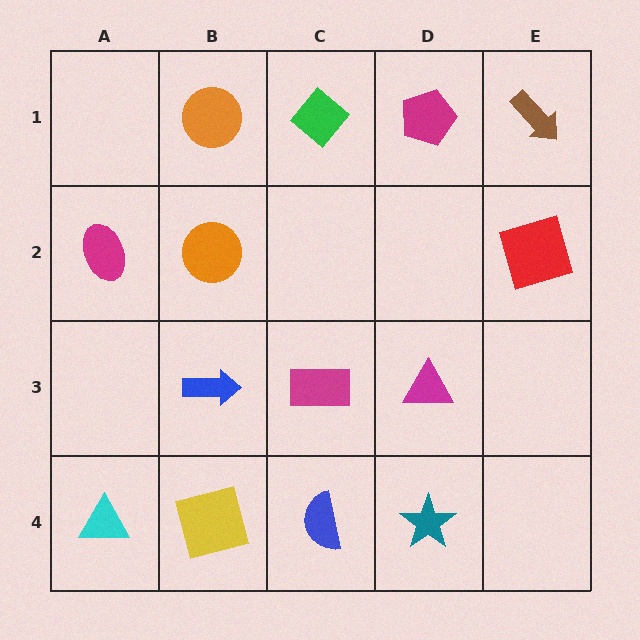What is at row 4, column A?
A cyan triangle.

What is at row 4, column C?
A blue semicircle.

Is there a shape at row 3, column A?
No, that cell is empty.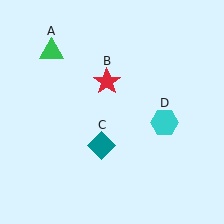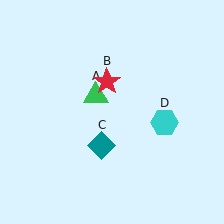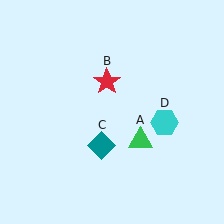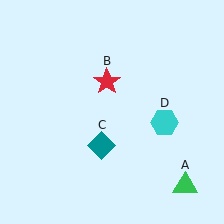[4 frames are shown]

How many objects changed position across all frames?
1 object changed position: green triangle (object A).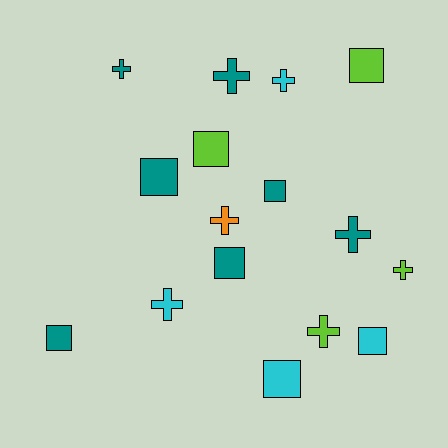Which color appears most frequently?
Teal, with 7 objects.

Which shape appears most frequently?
Cross, with 8 objects.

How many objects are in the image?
There are 16 objects.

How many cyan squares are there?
There are 2 cyan squares.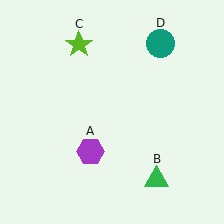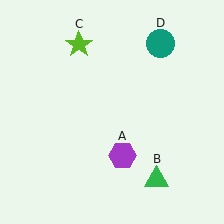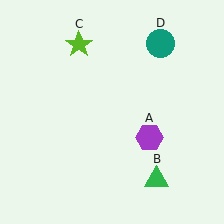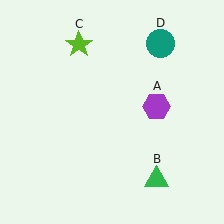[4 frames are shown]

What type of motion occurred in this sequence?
The purple hexagon (object A) rotated counterclockwise around the center of the scene.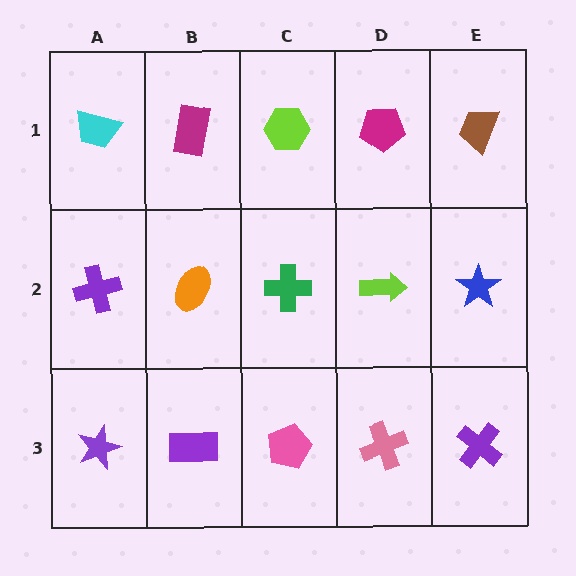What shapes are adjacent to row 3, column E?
A blue star (row 2, column E), a pink cross (row 3, column D).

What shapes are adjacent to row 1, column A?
A purple cross (row 2, column A), a magenta rectangle (row 1, column B).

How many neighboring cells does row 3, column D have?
3.